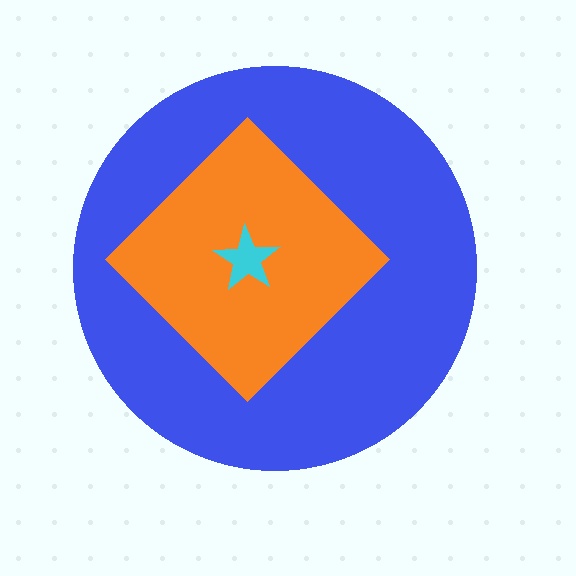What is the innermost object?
The cyan star.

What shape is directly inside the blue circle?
The orange diamond.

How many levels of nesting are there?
3.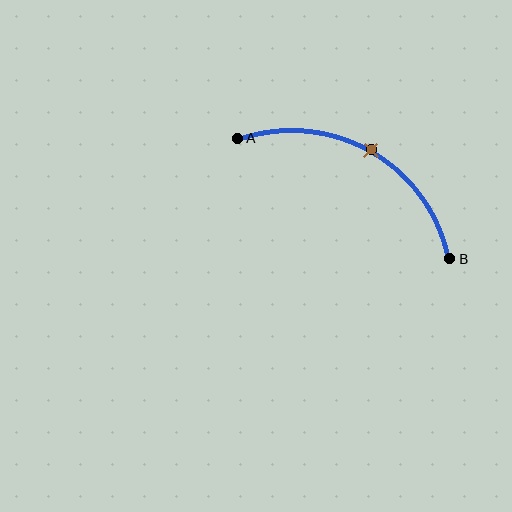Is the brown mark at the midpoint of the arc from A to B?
Yes. The brown mark lies on the arc at equal arc-length from both A and B — it is the arc midpoint.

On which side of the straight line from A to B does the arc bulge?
The arc bulges above the straight line connecting A and B.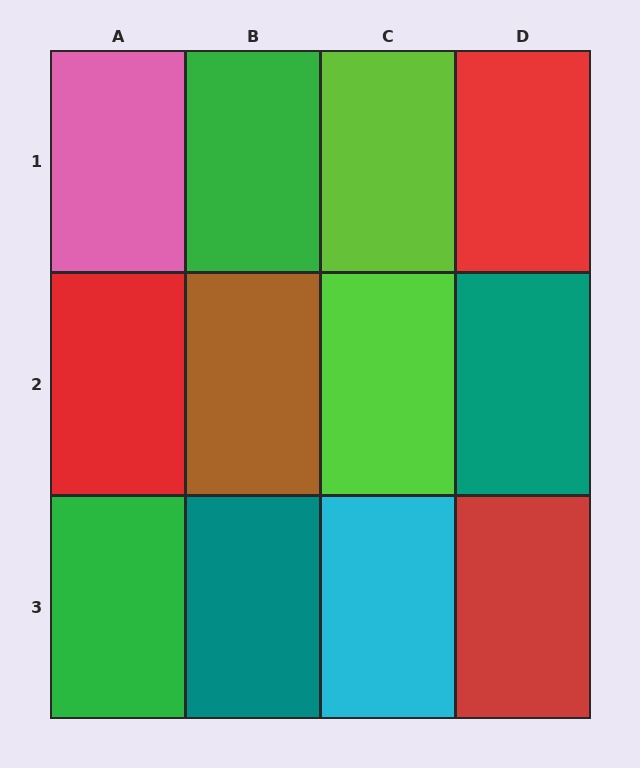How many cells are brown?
1 cell is brown.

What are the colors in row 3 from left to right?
Green, teal, cyan, red.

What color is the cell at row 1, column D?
Red.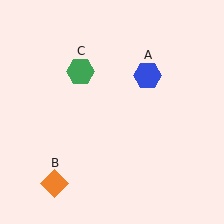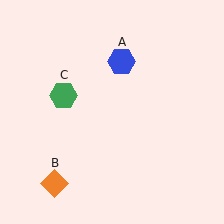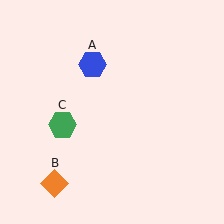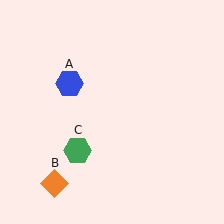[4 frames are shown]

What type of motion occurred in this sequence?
The blue hexagon (object A), green hexagon (object C) rotated counterclockwise around the center of the scene.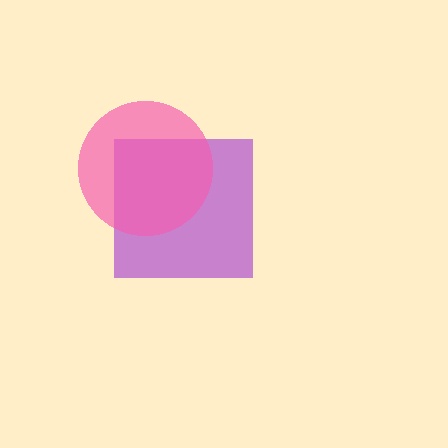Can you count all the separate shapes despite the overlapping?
Yes, there are 2 separate shapes.